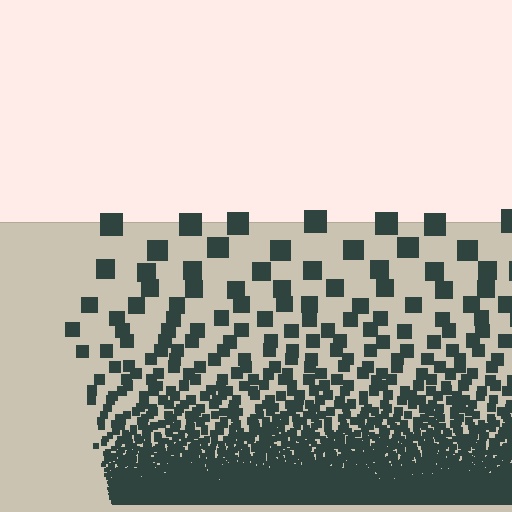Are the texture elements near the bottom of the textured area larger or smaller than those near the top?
Smaller. The gradient is inverted — elements near the bottom are smaller and denser.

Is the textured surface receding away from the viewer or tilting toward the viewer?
The surface appears to tilt toward the viewer. Texture elements get larger and sparser toward the top.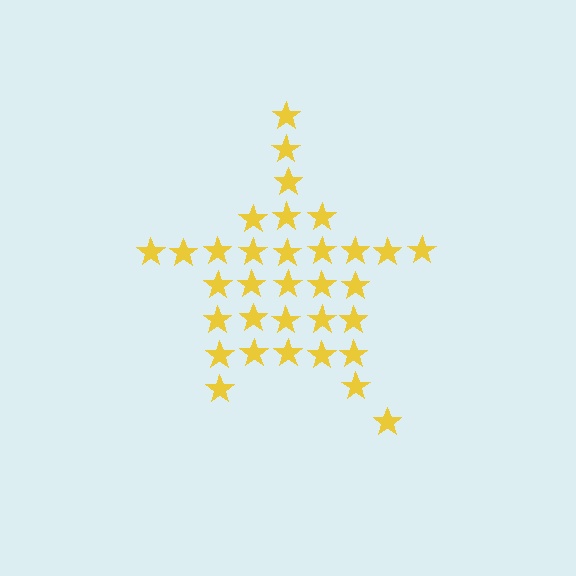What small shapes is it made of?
It is made of small stars.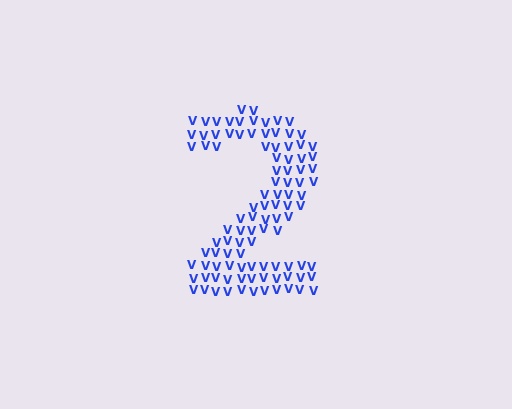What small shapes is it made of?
It is made of small letter V's.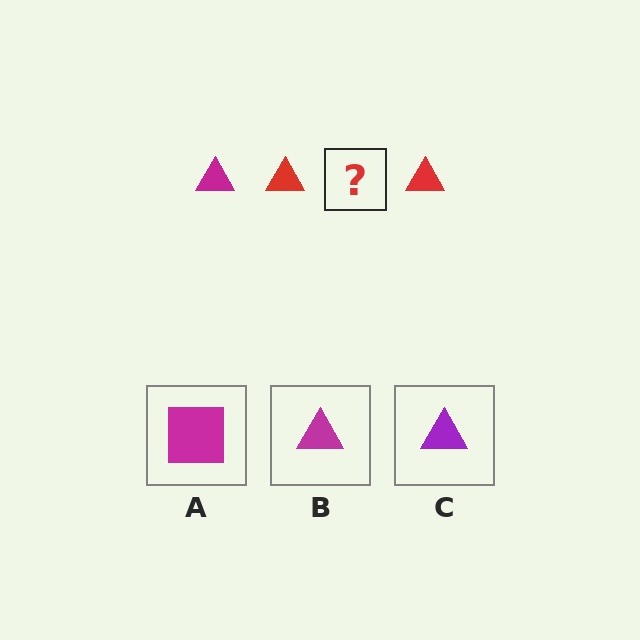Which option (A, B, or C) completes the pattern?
B.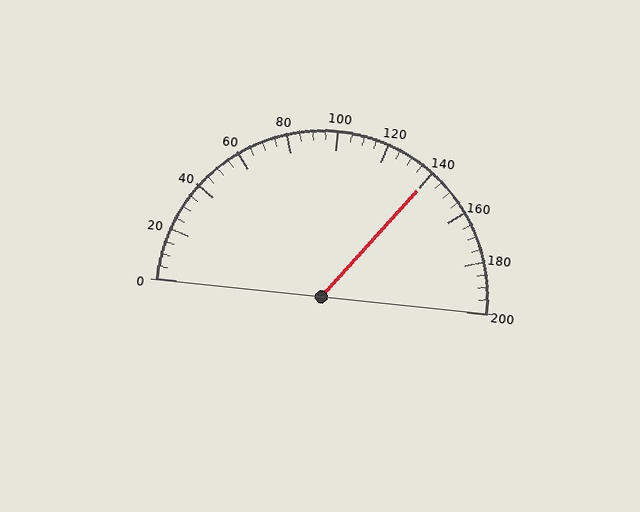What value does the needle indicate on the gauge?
The needle indicates approximately 140.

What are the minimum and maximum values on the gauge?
The gauge ranges from 0 to 200.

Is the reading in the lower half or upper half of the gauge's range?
The reading is in the upper half of the range (0 to 200).